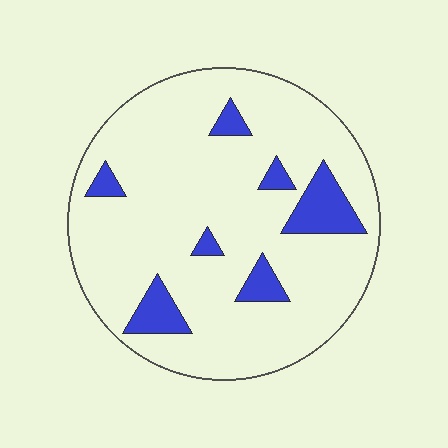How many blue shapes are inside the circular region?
7.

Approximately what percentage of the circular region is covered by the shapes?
Approximately 15%.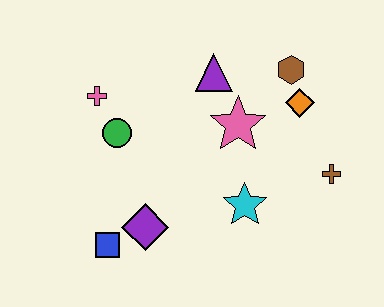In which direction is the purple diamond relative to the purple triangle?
The purple diamond is below the purple triangle.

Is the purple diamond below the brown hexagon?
Yes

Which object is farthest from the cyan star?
The pink cross is farthest from the cyan star.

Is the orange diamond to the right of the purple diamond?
Yes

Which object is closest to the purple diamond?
The blue square is closest to the purple diamond.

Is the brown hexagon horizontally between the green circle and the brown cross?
Yes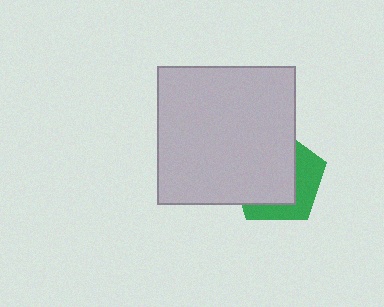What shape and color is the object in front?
The object in front is a light gray square.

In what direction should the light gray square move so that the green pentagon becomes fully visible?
The light gray square should move toward the upper-left. That is the shortest direction to clear the overlap and leave the green pentagon fully visible.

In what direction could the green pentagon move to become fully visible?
The green pentagon could move toward the lower-right. That would shift it out from behind the light gray square entirely.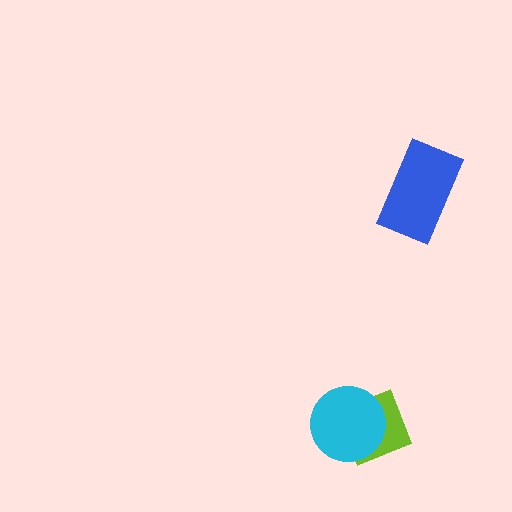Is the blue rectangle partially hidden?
No, no other shape covers it.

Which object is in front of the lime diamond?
The cyan circle is in front of the lime diamond.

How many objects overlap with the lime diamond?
1 object overlaps with the lime diamond.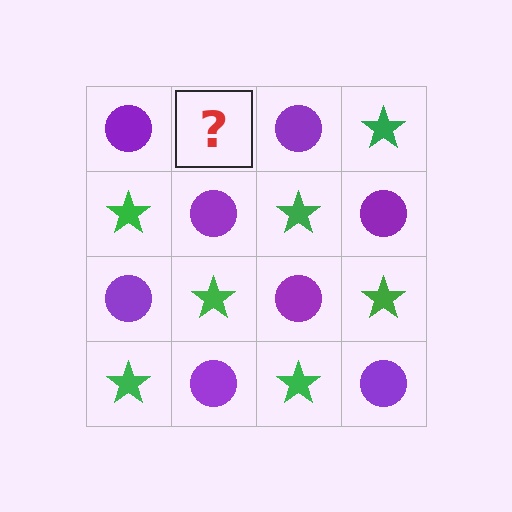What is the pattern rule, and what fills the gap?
The rule is that it alternates purple circle and green star in a checkerboard pattern. The gap should be filled with a green star.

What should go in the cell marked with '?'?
The missing cell should contain a green star.